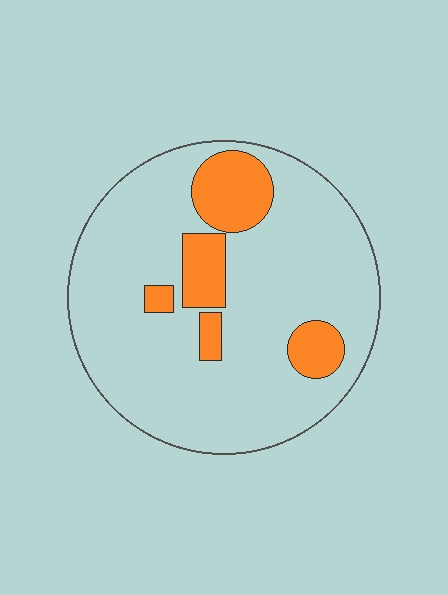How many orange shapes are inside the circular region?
5.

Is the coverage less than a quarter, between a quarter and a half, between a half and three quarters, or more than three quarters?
Less than a quarter.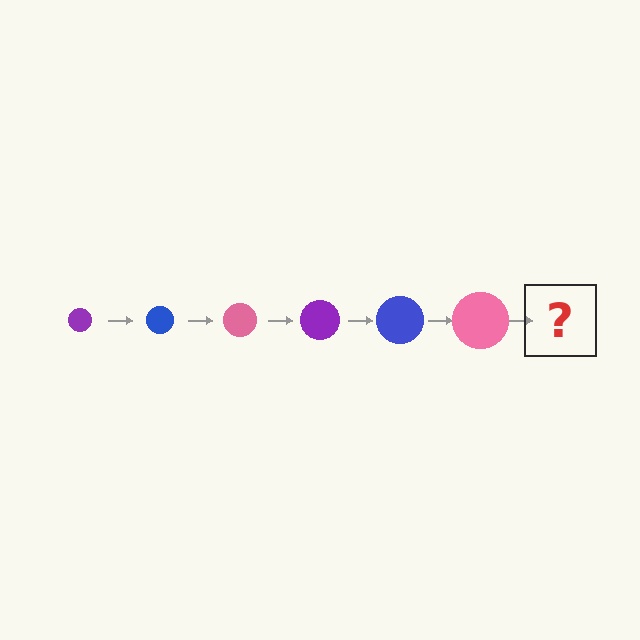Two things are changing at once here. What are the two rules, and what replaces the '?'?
The two rules are that the circle grows larger each step and the color cycles through purple, blue, and pink. The '?' should be a purple circle, larger than the previous one.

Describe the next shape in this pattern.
It should be a purple circle, larger than the previous one.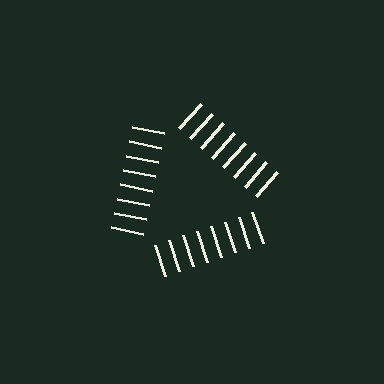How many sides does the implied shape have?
3 sides — the line-ends trace a triangle.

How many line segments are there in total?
24 — 8 along each of the 3 edges.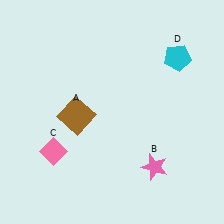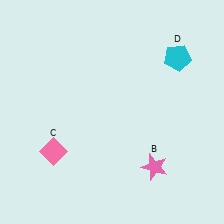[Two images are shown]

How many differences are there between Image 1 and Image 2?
There is 1 difference between the two images.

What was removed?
The brown square (A) was removed in Image 2.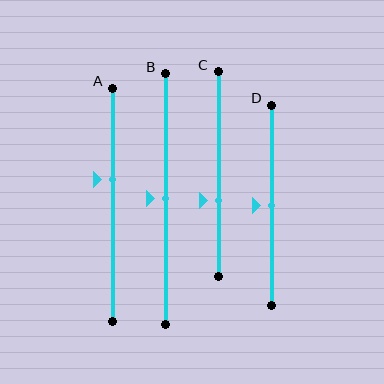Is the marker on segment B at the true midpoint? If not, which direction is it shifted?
Yes, the marker on segment B is at the true midpoint.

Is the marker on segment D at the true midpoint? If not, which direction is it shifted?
Yes, the marker on segment D is at the true midpoint.